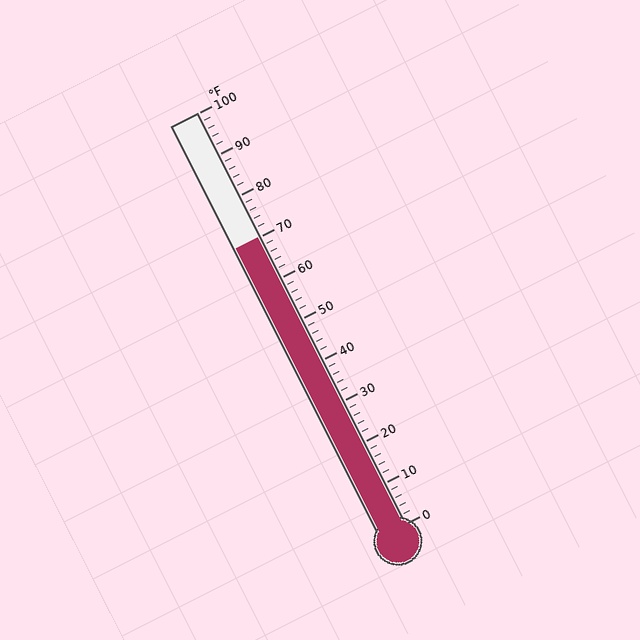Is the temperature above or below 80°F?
The temperature is below 80°F.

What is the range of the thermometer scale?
The thermometer scale ranges from 0°F to 100°F.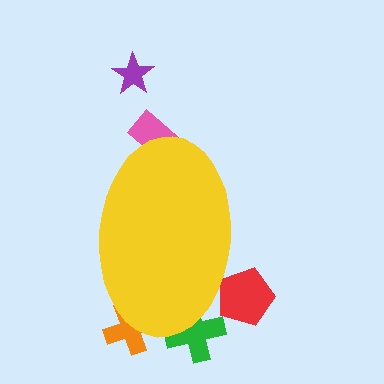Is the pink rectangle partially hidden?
Yes, the pink rectangle is partially hidden behind the yellow ellipse.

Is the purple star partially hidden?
No, the purple star is fully visible.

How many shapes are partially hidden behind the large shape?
4 shapes are partially hidden.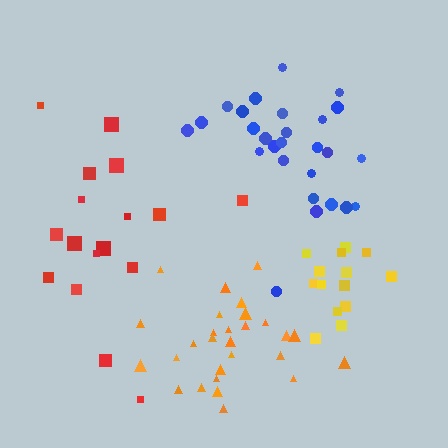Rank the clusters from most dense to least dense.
orange, blue, yellow, red.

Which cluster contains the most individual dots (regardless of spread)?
Orange (28).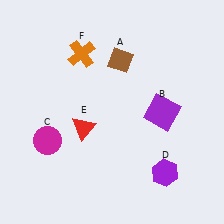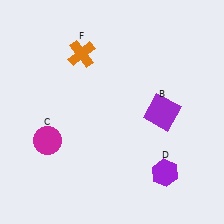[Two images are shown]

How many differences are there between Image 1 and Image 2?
There are 2 differences between the two images.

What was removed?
The brown diamond (A), the red triangle (E) were removed in Image 2.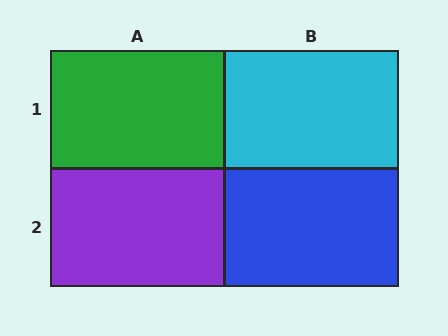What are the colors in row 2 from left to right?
Purple, blue.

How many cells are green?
1 cell is green.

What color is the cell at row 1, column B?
Cyan.